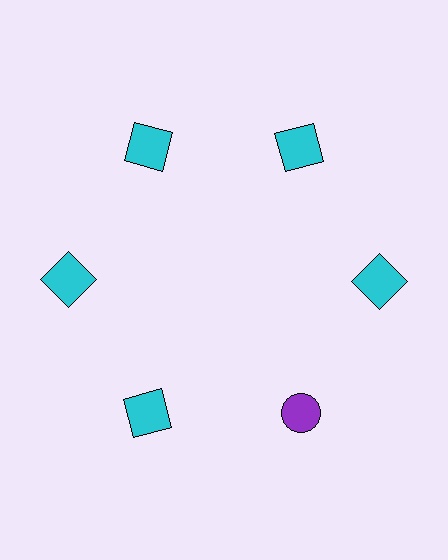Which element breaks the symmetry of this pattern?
The purple circle at roughly the 5 o'clock position breaks the symmetry. All other shapes are cyan squares.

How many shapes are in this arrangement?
There are 6 shapes arranged in a ring pattern.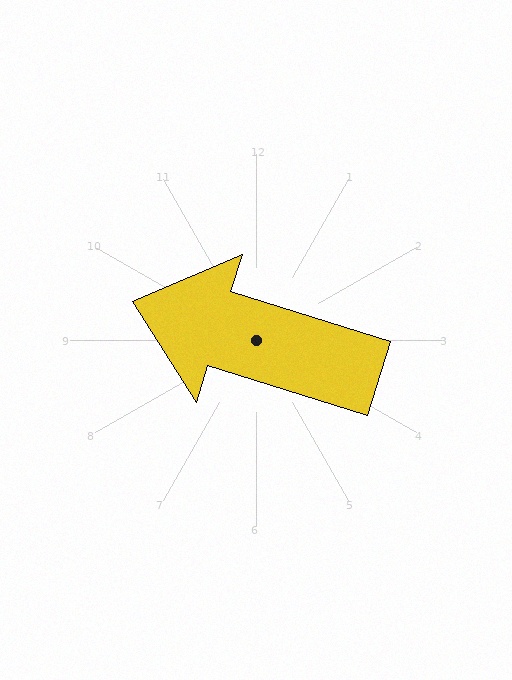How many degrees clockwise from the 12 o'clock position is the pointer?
Approximately 287 degrees.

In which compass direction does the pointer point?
West.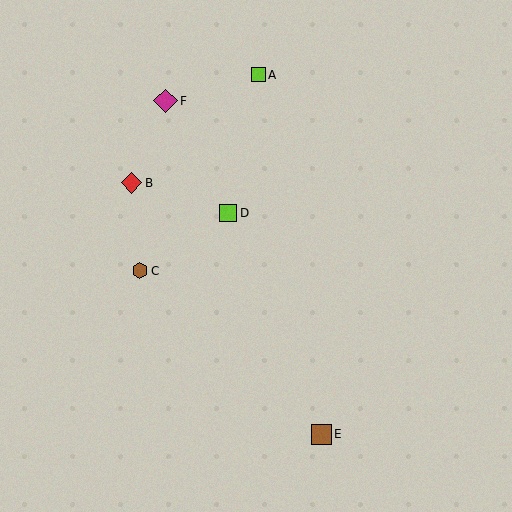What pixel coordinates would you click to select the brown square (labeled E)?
Click at (321, 434) to select the brown square E.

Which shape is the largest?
The magenta diamond (labeled F) is the largest.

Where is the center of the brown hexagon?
The center of the brown hexagon is at (140, 271).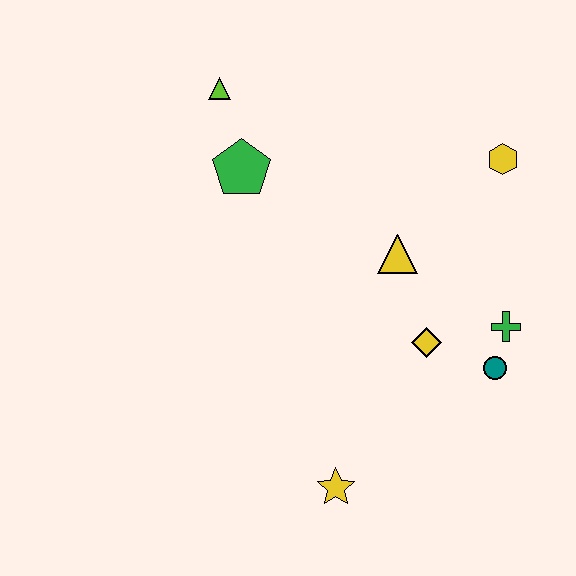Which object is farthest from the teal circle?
The lime triangle is farthest from the teal circle.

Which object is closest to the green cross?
The teal circle is closest to the green cross.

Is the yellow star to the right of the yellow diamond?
No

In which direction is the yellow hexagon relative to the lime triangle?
The yellow hexagon is to the right of the lime triangle.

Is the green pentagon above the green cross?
Yes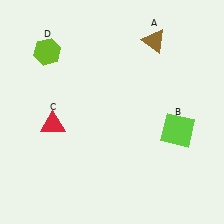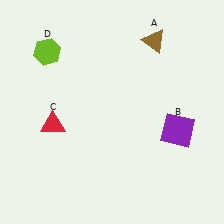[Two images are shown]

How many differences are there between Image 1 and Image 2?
There is 1 difference between the two images.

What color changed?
The square (B) changed from lime in Image 1 to purple in Image 2.